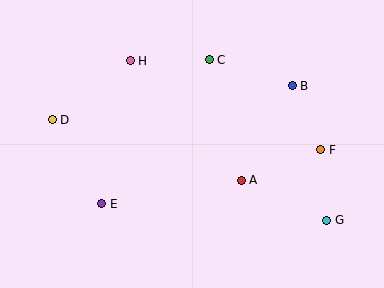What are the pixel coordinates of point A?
Point A is at (241, 180).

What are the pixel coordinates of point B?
Point B is at (292, 86).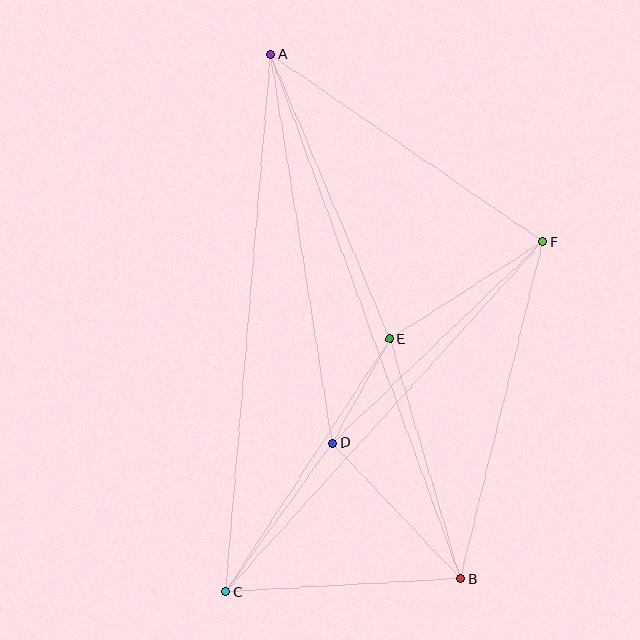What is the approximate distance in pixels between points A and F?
The distance between A and F is approximately 330 pixels.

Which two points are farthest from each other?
Points A and B are farthest from each other.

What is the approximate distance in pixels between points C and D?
The distance between C and D is approximately 184 pixels.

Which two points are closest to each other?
Points D and E are closest to each other.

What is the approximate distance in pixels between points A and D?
The distance between A and D is approximately 393 pixels.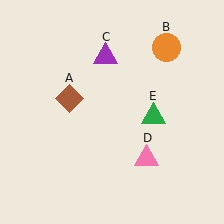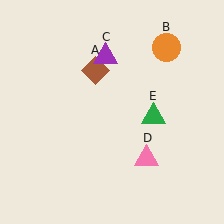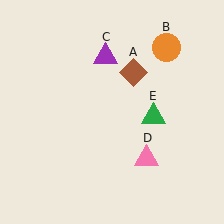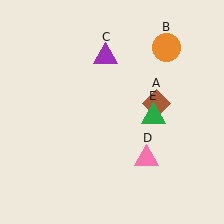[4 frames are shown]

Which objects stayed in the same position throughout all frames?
Orange circle (object B) and purple triangle (object C) and pink triangle (object D) and green triangle (object E) remained stationary.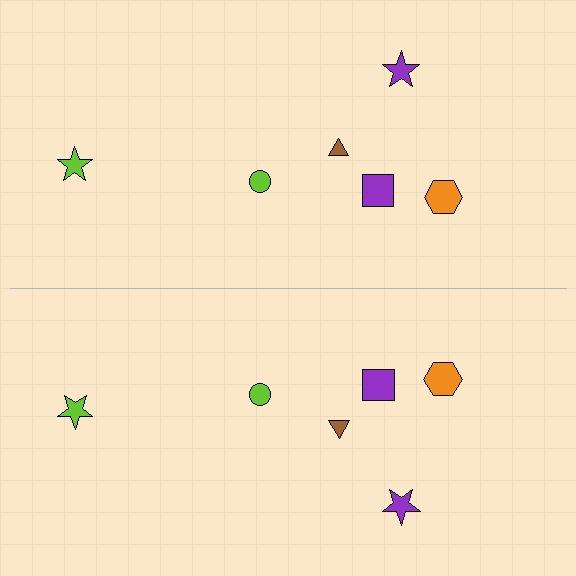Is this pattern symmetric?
Yes, this pattern has bilateral (reflection) symmetry.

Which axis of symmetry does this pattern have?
The pattern has a horizontal axis of symmetry running through the center of the image.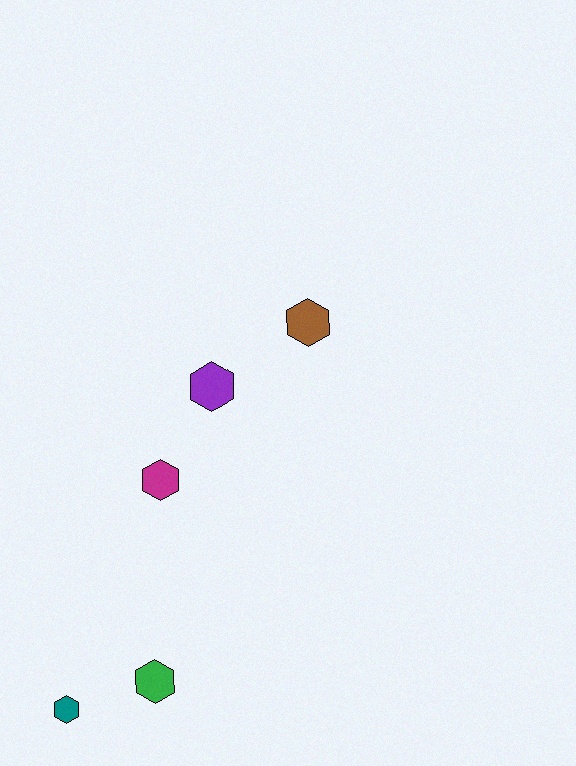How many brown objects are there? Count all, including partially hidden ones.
There is 1 brown object.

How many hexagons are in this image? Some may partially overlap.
There are 5 hexagons.